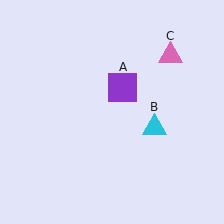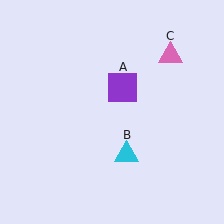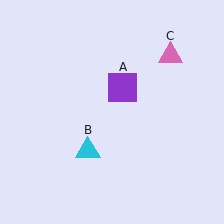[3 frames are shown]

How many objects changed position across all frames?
1 object changed position: cyan triangle (object B).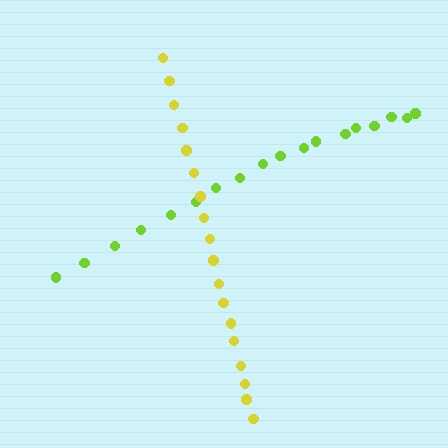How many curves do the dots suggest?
There are 2 distinct paths.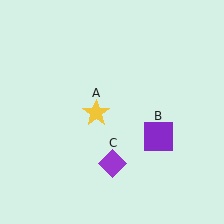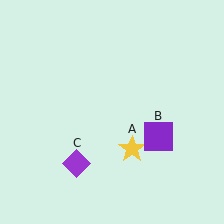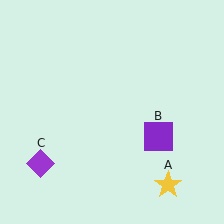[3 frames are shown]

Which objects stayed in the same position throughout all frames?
Purple square (object B) remained stationary.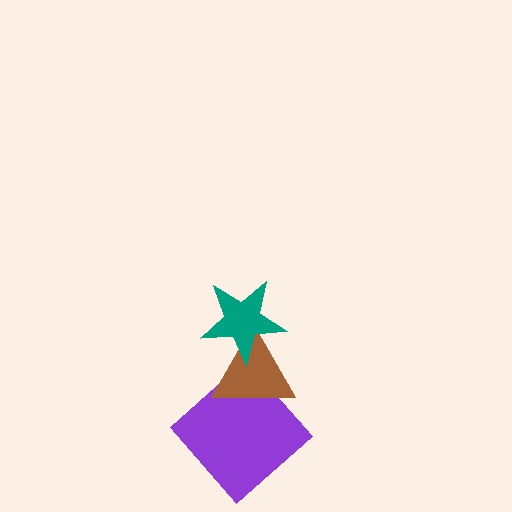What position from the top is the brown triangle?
The brown triangle is 2nd from the top.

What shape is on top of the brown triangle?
The teal star is on top of the brown triangle.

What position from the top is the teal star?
The teal star is 1st from the top.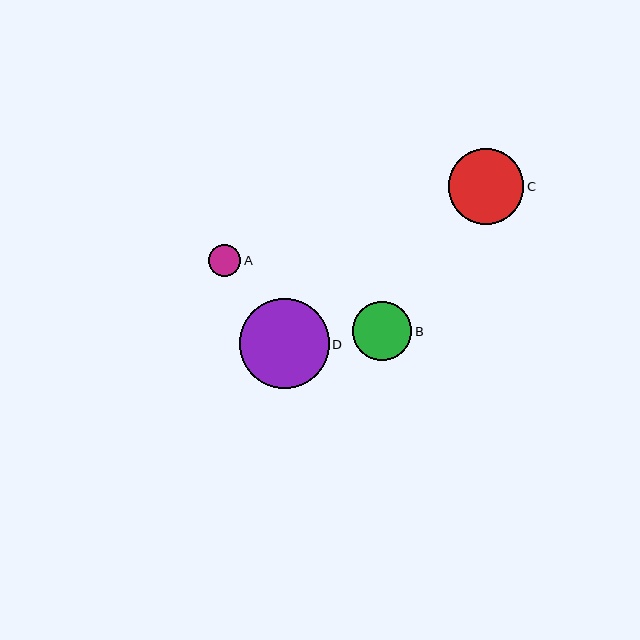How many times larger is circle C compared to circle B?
Circle C is approximately 1.3 times the size of circle B.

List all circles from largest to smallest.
From largest to smallest: D, C, B, A.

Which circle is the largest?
Circle D is the largest with a size of approximately 90 pixels.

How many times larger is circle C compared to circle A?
Circle C is approximately 2.4 times the size of circle A.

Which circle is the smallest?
Circle A is the smallest with a size of approximately 32 pixels.